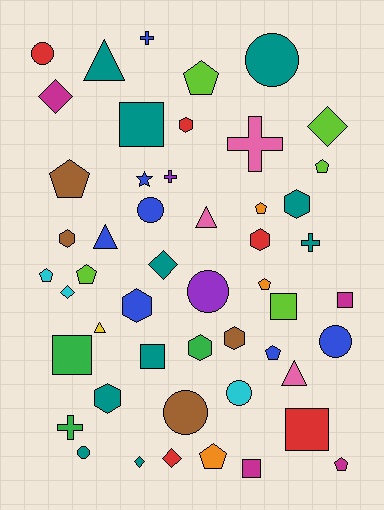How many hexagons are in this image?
There are 8 hexagons.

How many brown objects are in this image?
There are 4 brown objects.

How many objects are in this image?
There are 50 objects.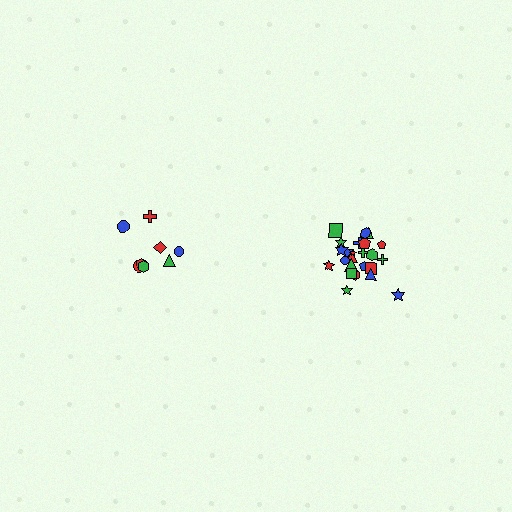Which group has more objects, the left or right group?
The right group.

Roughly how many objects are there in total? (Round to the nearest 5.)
Roughly 35 objects in total.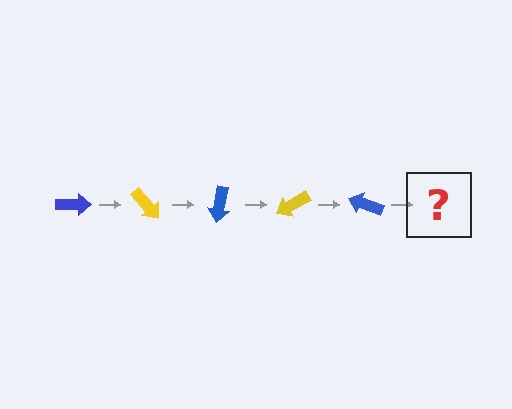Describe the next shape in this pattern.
It should be a yellow arrow, rotated 250 degrees from the start.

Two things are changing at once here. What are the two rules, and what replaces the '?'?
The two rules are that it rotates 50 degrees each step and the color cycles through blue and yellow. The '?' should be a yellow arrow, rotated 250 degrees from the start.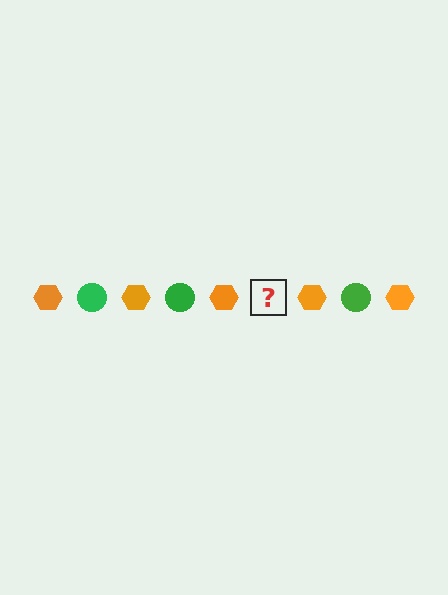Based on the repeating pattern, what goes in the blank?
The blank should be a green circle.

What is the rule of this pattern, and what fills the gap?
The rule is that the pattern alternates between orange hexagon and green circle. The gap should be filled with a green circle.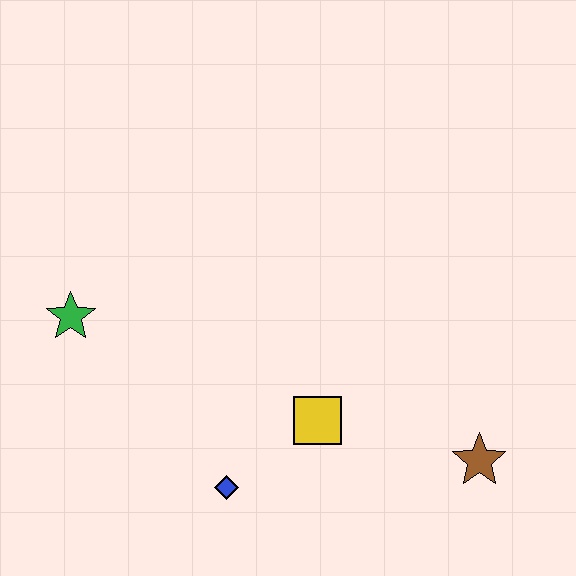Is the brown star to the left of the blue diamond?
No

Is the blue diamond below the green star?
Yes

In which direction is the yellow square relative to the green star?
The yellow square is to the right of the green star.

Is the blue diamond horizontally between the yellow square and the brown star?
No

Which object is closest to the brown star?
The yellow square is closest to the brown star.